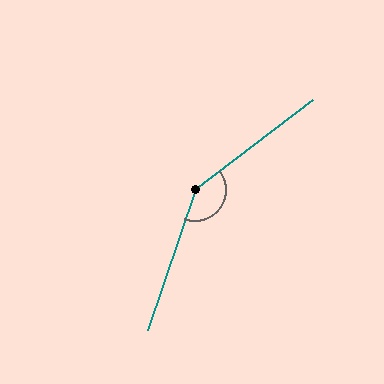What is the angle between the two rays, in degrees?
Approximately 146 degrees.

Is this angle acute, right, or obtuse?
It is obtuse.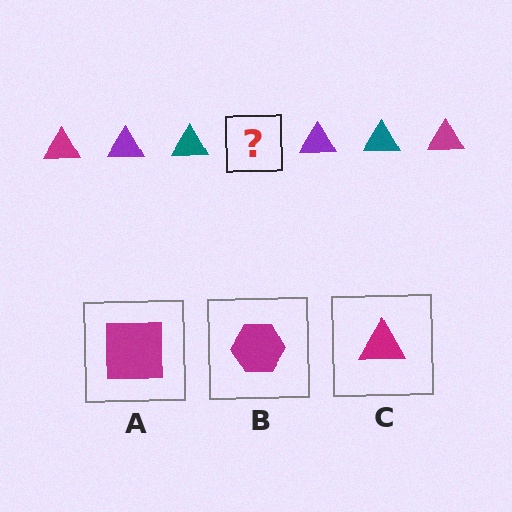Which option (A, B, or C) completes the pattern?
C.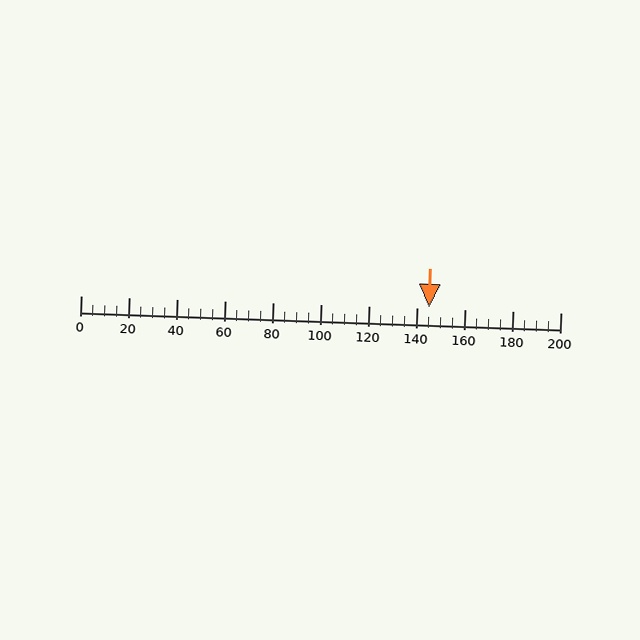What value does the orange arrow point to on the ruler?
The orange arrow points to approximately 145.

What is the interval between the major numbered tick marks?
The major tick marks are spaced 20 units apart.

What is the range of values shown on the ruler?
The ruler shows values from 0 to 200.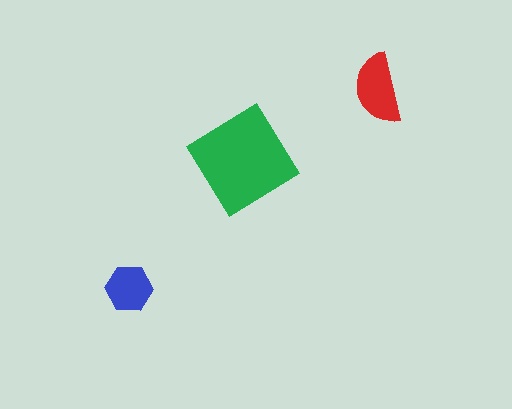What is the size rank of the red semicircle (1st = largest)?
2nd.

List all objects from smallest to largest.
The blue hexagon, the red semicircle, the green diamond.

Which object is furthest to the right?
The red semicircle is rightmost.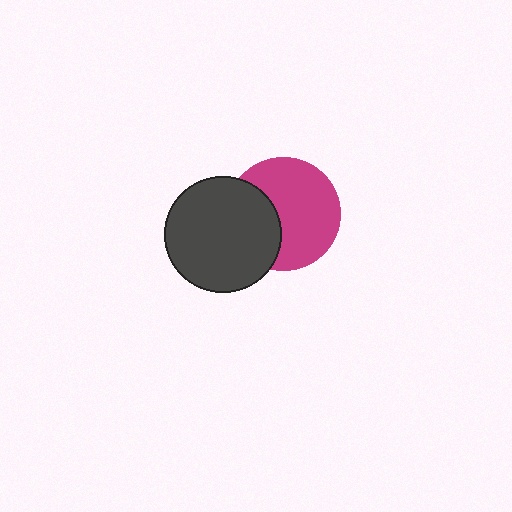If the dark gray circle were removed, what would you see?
You would see the complete magenta circle.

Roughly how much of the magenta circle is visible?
Most of it is visible (roughly 65%).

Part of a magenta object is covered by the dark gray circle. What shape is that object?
It is a circle.